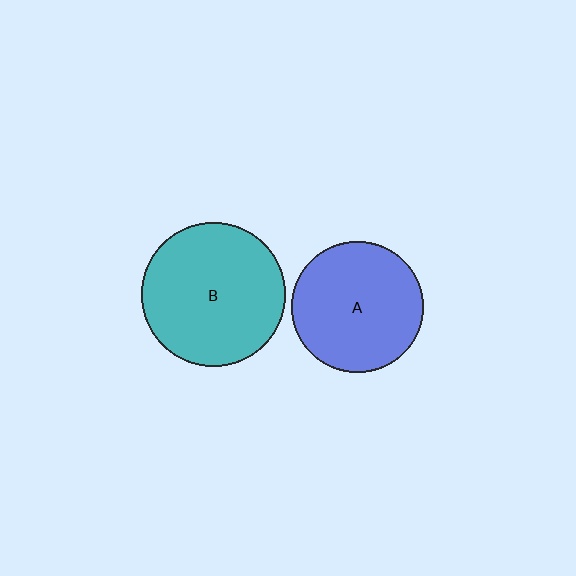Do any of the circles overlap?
No, none of the circles overlap.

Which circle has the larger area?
Circle B (teal).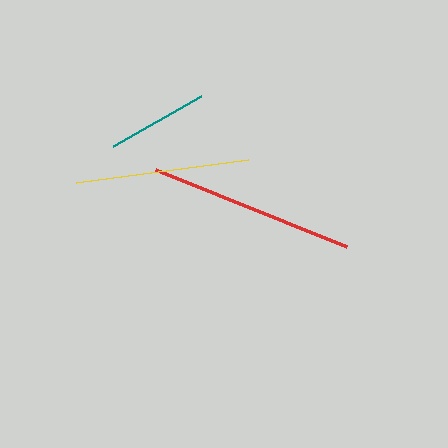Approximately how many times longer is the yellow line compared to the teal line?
The yellow line is approximately 1.7 times the length of the teal line.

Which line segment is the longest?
The red line is the longest at approximately 206 pixels.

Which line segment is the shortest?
The teal line is the shortest at approximately 102 pixels.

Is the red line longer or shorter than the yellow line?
The red line is longer than the yellow line.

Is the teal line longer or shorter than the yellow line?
The yellow line is longer than the teal line.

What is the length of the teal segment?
The teal segment is approximately 102 pixels long.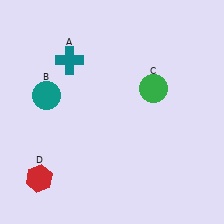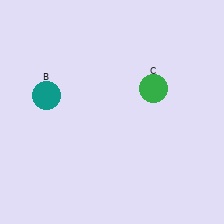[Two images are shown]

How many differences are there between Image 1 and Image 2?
There are 2 differences between the two images.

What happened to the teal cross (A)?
The teal cross (A) was removed in Image 2. It was in the top-left area of Image 1.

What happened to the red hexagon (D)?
The red hexagon (D) was removed in Image 2. It was in the bottom-left area of Image 1.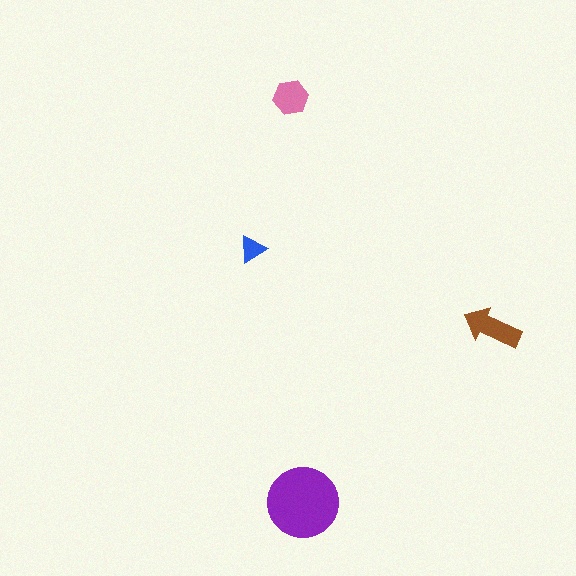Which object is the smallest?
The blue triangle.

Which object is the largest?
The purple circle.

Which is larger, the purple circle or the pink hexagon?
The purple circle.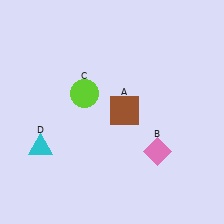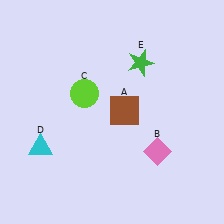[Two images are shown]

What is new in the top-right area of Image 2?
A green star (E) was added in the top-right area of Image 2.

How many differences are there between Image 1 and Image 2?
There is 1 difference between the two images.